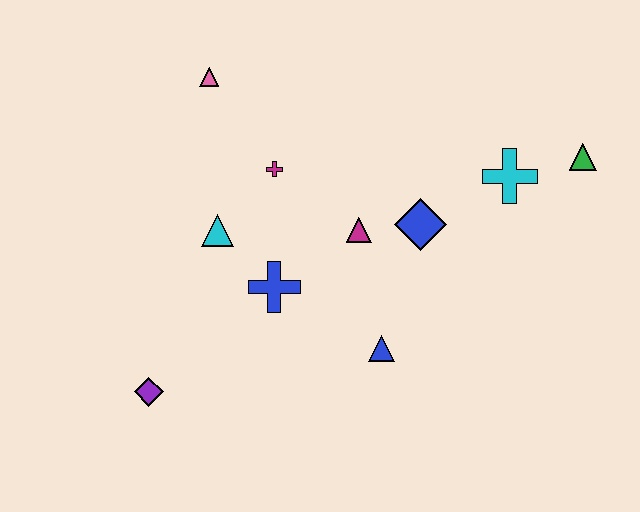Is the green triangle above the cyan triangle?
Yes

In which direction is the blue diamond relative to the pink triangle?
The blue diamond is to the right of the pink triangle.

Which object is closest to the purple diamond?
The blue cross is closest to the purple diamond.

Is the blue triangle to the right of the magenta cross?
Yes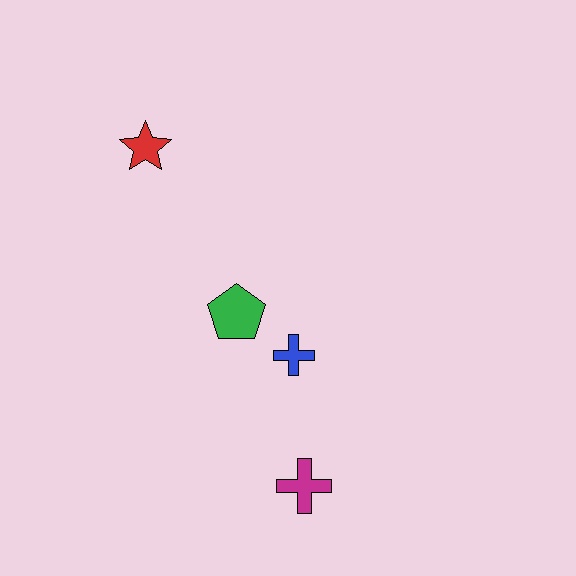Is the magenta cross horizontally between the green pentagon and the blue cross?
No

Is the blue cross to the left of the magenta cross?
Yes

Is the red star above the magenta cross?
Yes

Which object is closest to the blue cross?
The green pentagon is closest to the blue cross.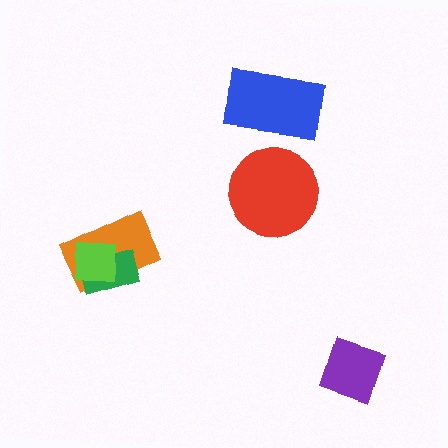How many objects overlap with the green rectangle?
2 objects overlap with the green rectangle.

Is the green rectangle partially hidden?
Yes, it is partially covered by another shape.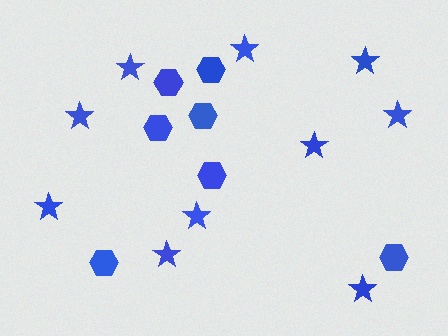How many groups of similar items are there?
There are 2 groups: one group of stars (10) and one group of hexagons (7).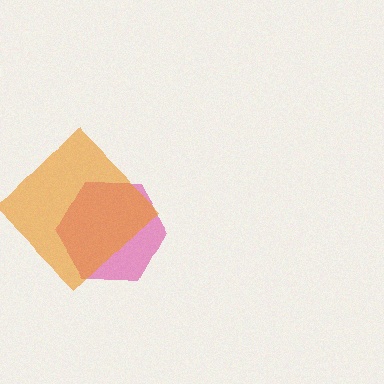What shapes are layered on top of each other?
The layered shapes are: a magenta hexagon, an orange diamond.